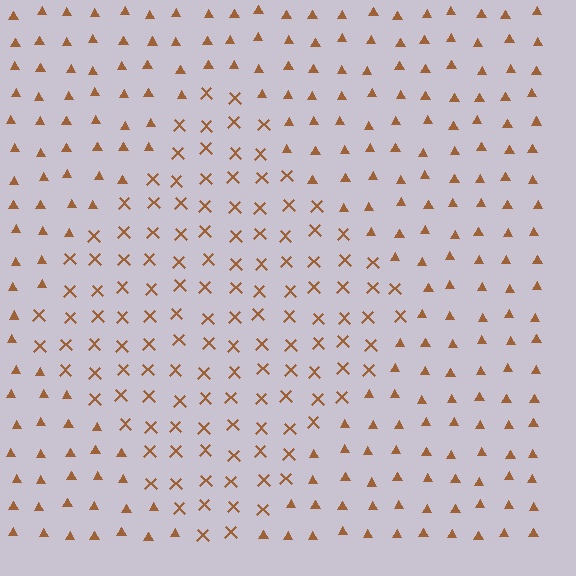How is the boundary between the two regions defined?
The boundary is defined by a change in element shape: X marks inside vs. triangles outside. All elements share the same color and spacing.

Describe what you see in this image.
The image is filled with small brown elements arranged in a uniform grid. A diamond-shaped region contains X marks, while the surrounding area contains triangles. The boundary is defined purely by the change in element shape.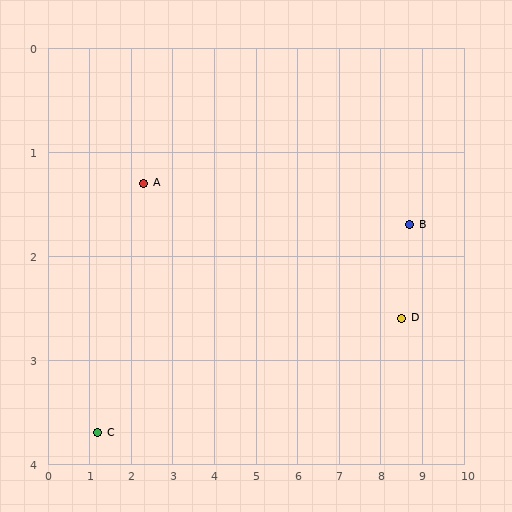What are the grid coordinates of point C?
Point C is at approximately (1.2, 3.7).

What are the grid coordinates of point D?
Point D is at approximately (8.5, 2.6).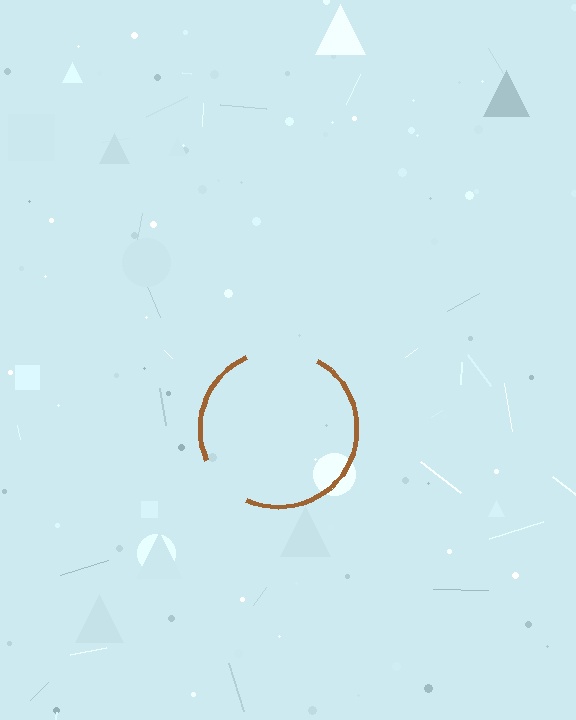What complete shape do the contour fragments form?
The contour fragments form a circle.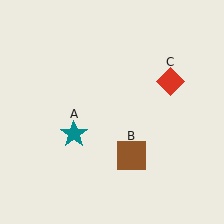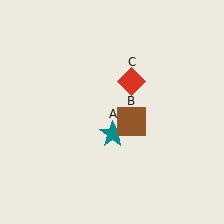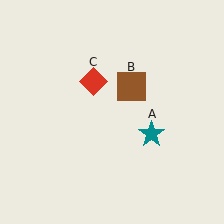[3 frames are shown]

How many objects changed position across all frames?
3 objects changed position: teal star (object A), brown square (object B), red diamond (object C).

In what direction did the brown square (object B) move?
The brown square (object B) moved up.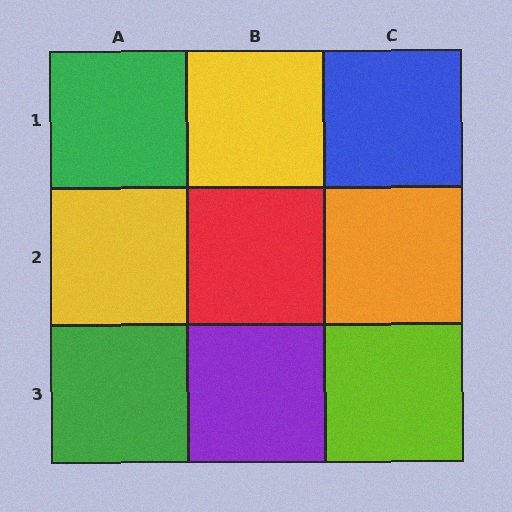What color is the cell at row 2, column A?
Yellow.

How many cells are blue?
1 cell is blue.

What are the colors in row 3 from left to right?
Green, purple, lime.